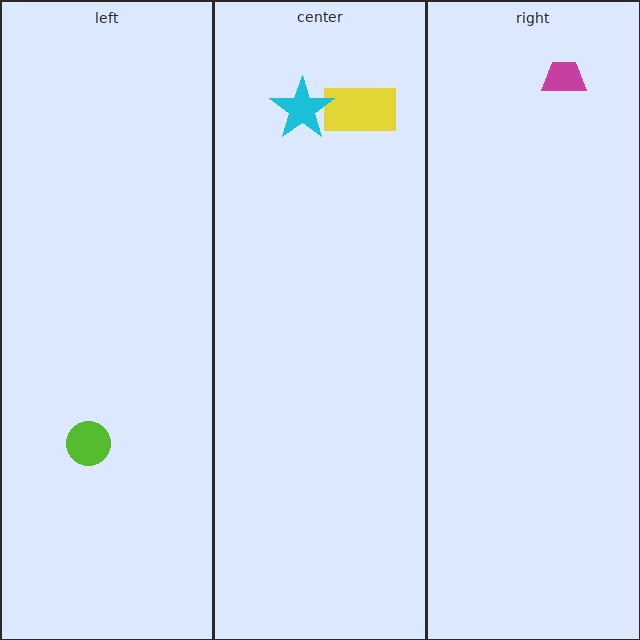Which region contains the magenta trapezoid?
The right region.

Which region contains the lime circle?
The left region.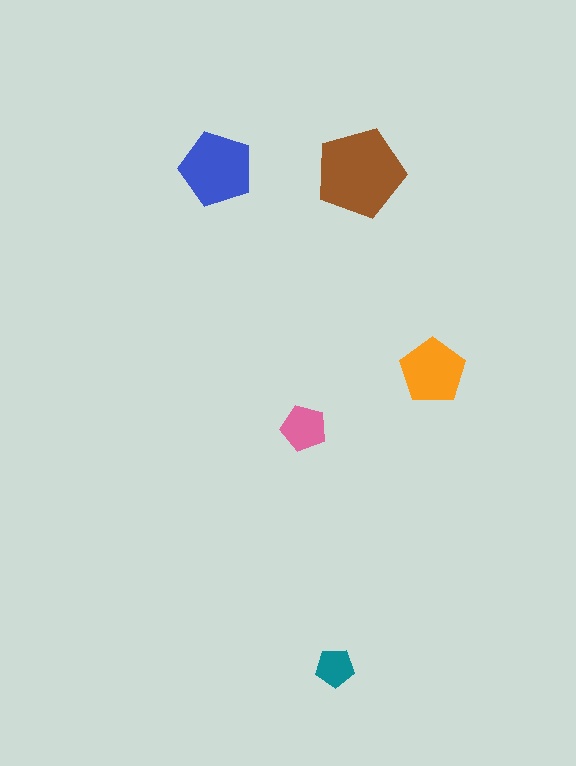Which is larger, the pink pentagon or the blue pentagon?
The blue one.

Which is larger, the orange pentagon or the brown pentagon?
The brown one.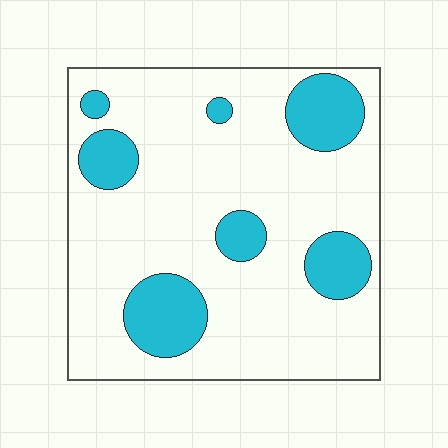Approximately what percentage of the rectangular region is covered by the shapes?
Approximately 20%.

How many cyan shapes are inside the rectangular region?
7.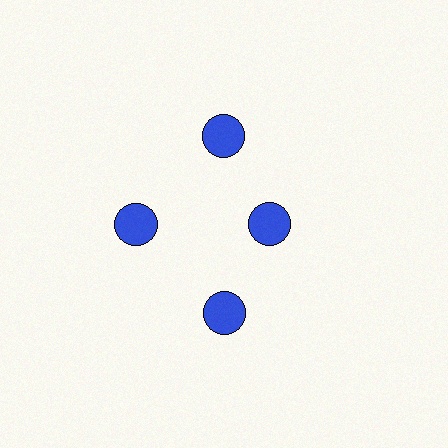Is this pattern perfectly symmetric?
No. The 4 blue circles are arranged in a ring, but one element near the 3 o'clock position is pulled inward toward the center, breaking the 4-fold rotational symmetry.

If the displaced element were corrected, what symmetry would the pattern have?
It would have 4-fold rotational symmetry — the pattern would map onto itself every 90 degrees.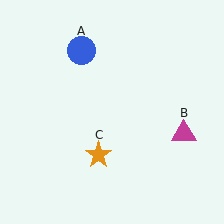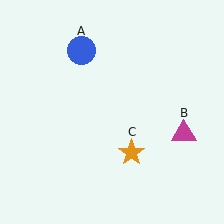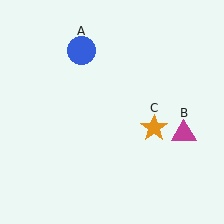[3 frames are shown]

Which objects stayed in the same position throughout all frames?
Blue circle (object A) and magenta triangle (object B) remained stationary.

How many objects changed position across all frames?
1 object changed position: orange star (object C).